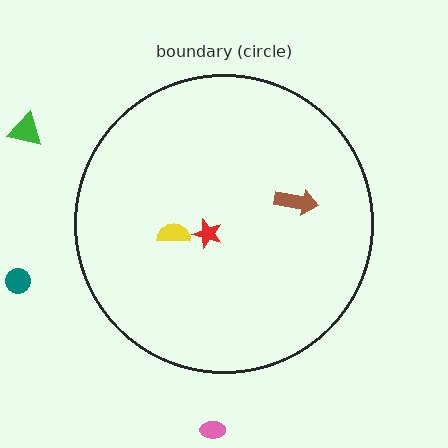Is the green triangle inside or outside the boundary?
Outside.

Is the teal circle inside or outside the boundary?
Outside.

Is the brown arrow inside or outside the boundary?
Inside.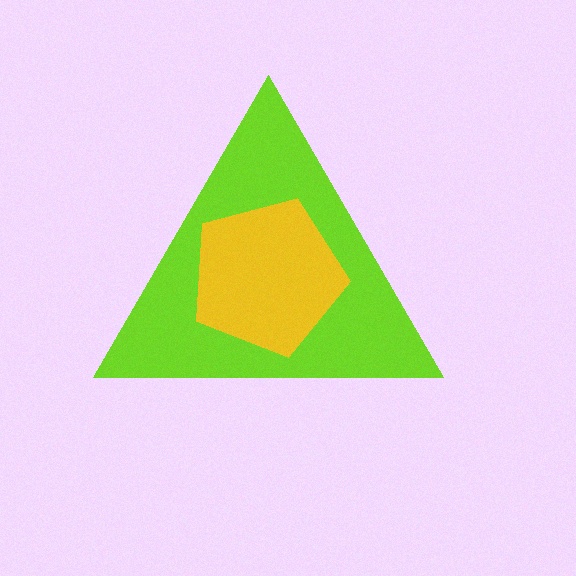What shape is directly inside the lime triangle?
The yellow pentagon.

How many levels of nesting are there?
2.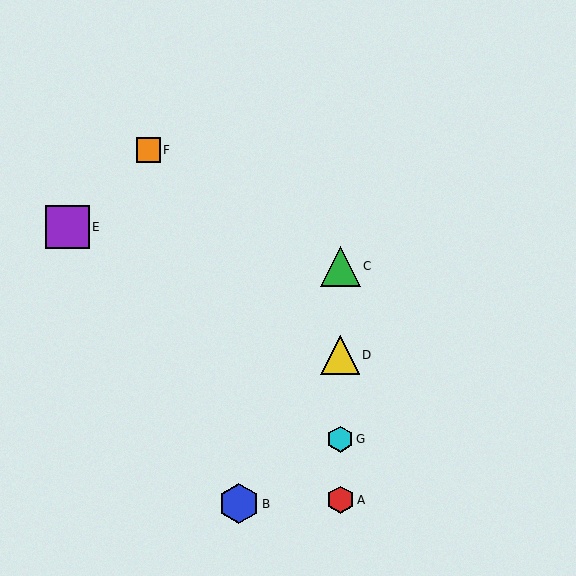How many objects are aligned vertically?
4 objects (A, C, D, G) are aligned vertically.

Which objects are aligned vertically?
Objects A, C, D, G are aligned vertically.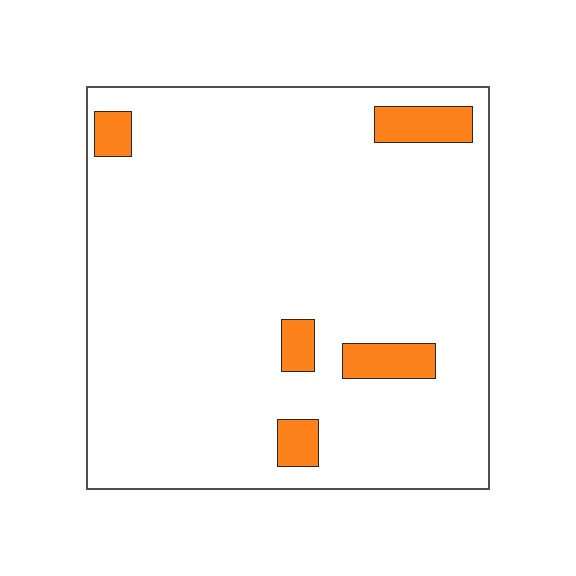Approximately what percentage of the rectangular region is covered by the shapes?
Approximately 10%.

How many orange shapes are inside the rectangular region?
5.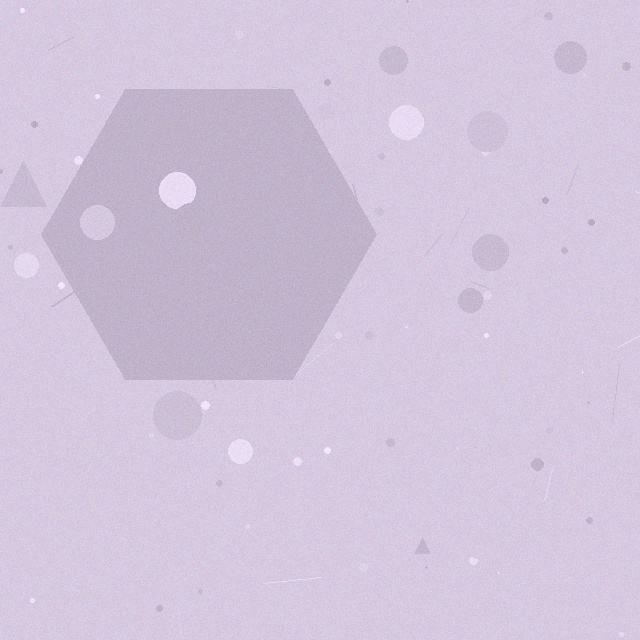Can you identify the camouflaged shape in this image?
The camouflaged shape is a hexagon.